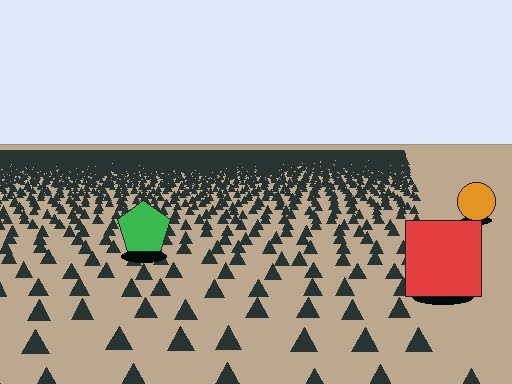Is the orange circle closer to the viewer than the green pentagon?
No. The green pentagon is closer — you can tell from the texture gradient: the ground texture is coarser near it.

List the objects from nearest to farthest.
From nearest to farthest: the red square, the green pentagon, the orange circle.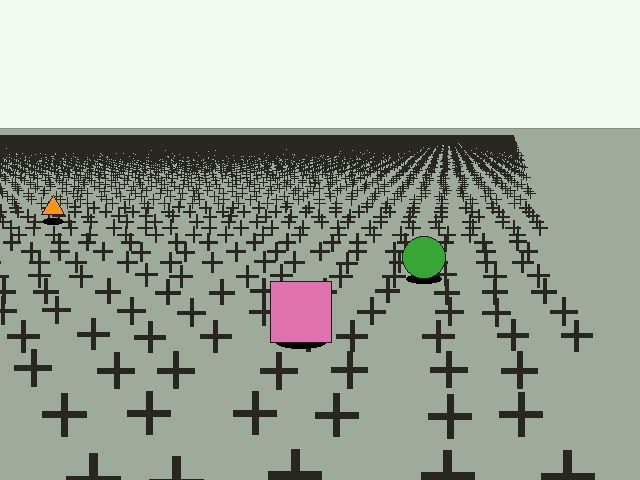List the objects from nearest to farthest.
From nearest to farthest: the pink square, the green circle, the orange triangle.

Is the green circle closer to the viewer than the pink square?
No. The pink square is closer — you can tell from the texture gradient: the ground texture is coarser near it.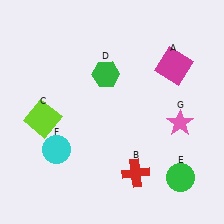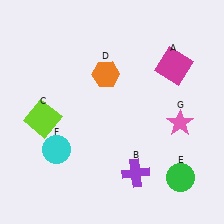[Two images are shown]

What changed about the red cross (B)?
In Image 1, B is red. In Image 2, it changed to purple.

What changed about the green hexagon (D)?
In Image 1, D is green. In Image 2, it changed to orange.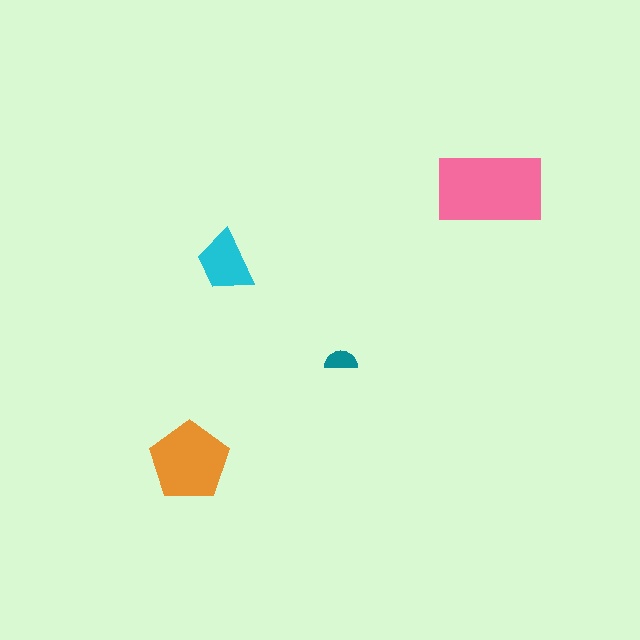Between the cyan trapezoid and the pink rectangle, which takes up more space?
The pink rectangle.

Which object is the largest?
The pink rectangle.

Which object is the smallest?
The teal semicircle.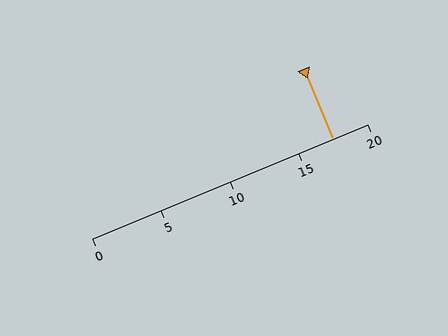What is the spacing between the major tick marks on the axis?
The major ticks are spaced 5 apart.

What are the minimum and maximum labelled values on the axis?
The axis runs from 0 to 20.